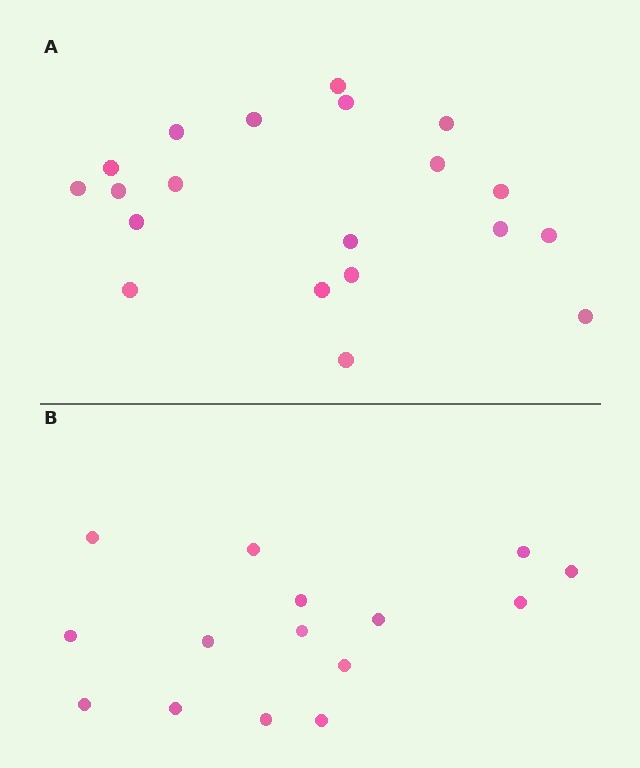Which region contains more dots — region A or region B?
Region A (the top region) has more dots.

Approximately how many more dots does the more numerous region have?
Region A has about 5 more dots than region B.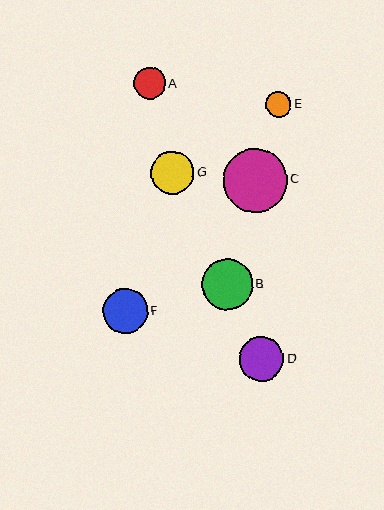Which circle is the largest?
Circle C is the largest with a size of approximately 64 pixels.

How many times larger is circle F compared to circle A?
Circle F is approximately 1.4 times the size of circle A.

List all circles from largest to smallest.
From largest to smallest: C, B, F, D, G, A, E.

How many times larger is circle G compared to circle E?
Circle G is approximately 1.7 times the size of circle E.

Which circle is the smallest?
Circle E is the smallest with a size of approximately 25 pixels.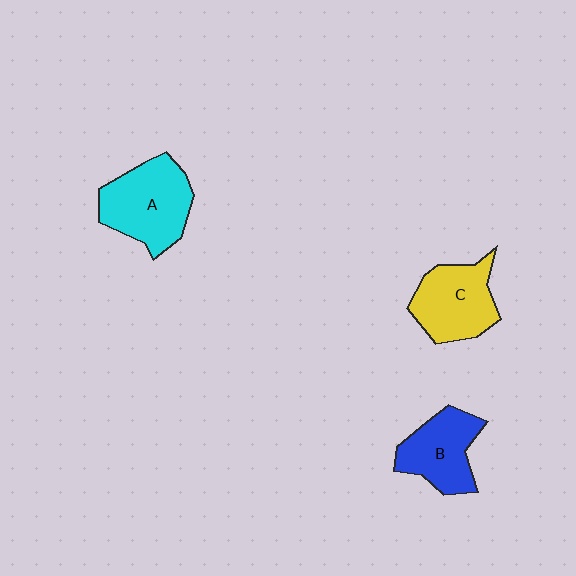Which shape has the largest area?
Shape A (cyan).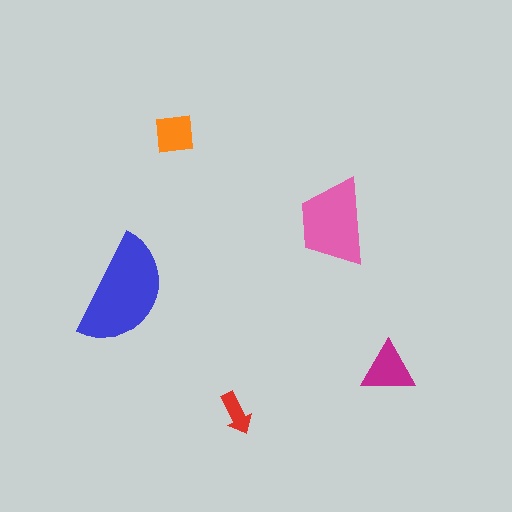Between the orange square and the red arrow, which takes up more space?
The orange square.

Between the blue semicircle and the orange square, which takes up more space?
The blue semicircle.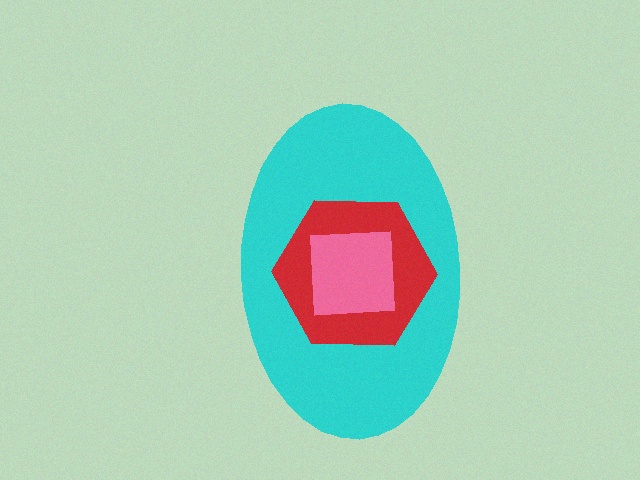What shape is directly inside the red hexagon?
The pink square.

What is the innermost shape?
The pink square.